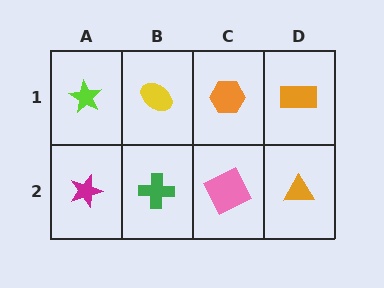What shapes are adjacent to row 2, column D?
An orange rectangle (row 1, column D), a pink square (row 2, column C).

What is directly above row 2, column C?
An orange hexagon.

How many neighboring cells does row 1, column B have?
3.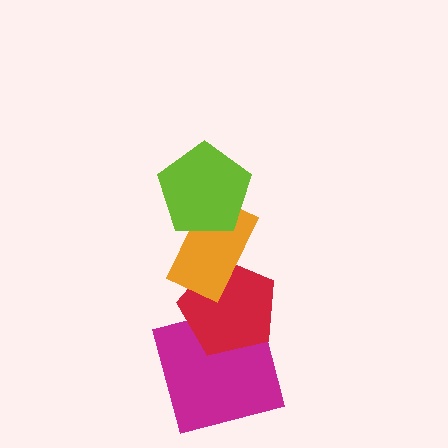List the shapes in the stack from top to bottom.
From top to bottom: the lime pentagon, the orange rectangle, the red pentagon, the magenta square.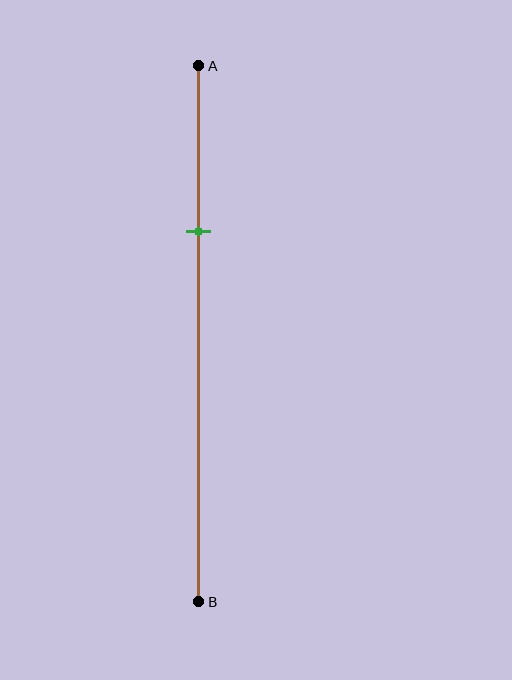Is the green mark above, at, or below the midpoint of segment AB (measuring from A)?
The green mark is above the midpoint of segment AB.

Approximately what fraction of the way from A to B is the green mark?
The green mark is approximately 30% of the way from A to B.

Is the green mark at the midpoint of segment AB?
No, the mark is at about 30% from A, not at the 50% midpoint.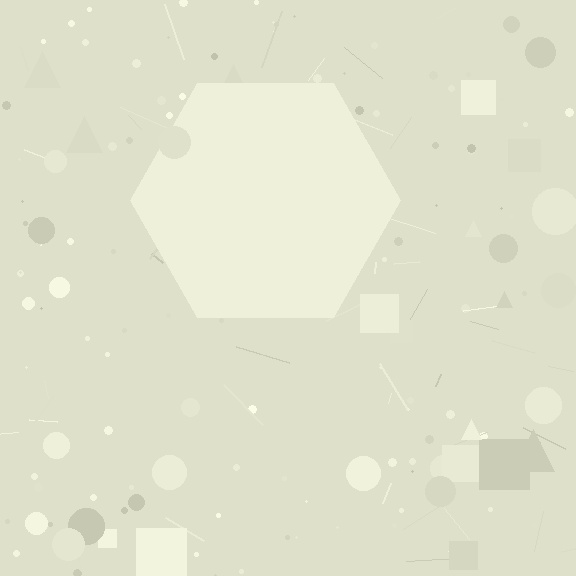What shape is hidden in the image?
A hexagon is hidden in the image.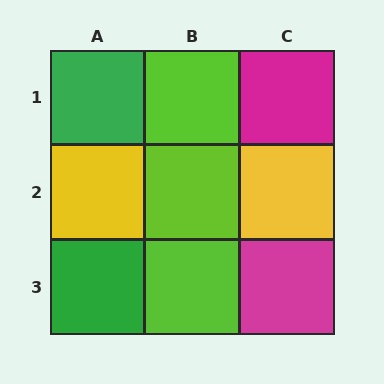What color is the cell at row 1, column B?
Lime.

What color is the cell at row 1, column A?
Green.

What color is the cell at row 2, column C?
Yellow.